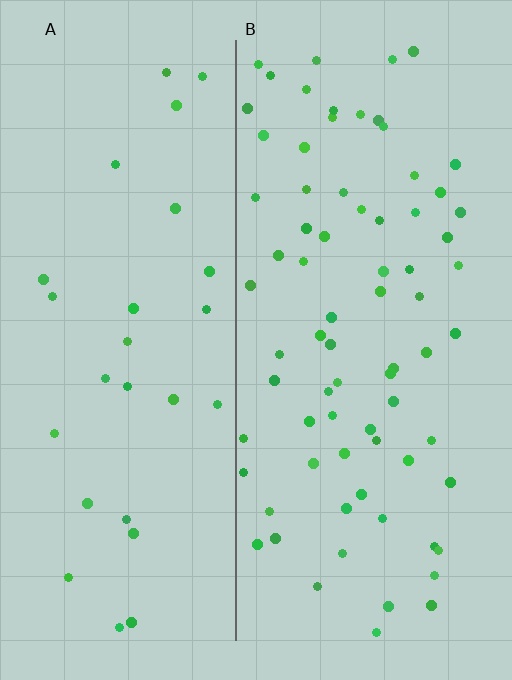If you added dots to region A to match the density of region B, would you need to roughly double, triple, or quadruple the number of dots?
Approximately triple.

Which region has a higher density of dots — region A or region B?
B (the right).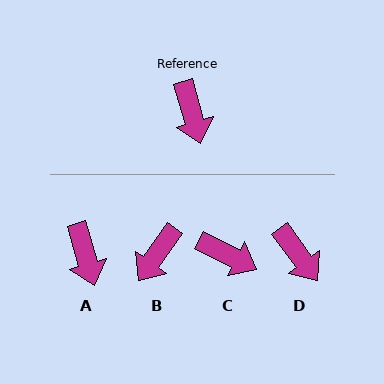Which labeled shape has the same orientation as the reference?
A.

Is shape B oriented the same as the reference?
No, it is off by about 51 degrees.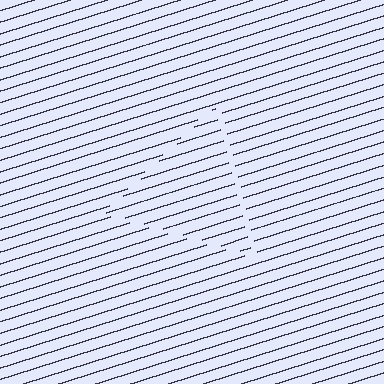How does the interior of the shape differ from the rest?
The interior of the shape contains the same grating, shifted by half a period — the contour is defined by the phase discontinuity where line-ends from the inner and outer gratings abut.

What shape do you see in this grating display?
An illusory triangle. The interior of the shape contains the same grating, shifted by half a period — the contour is defined by the phase discontinuity where line-ends from the inner and outer gratings abut.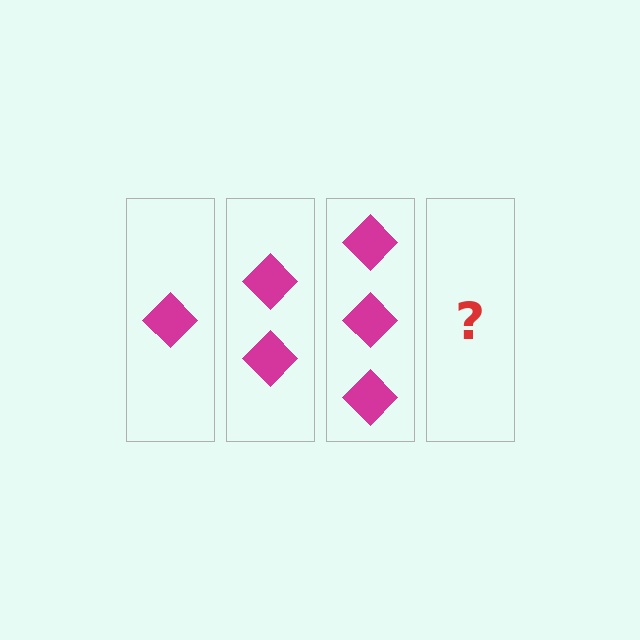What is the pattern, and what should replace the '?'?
The pattern is that each step adds one more diamond. The '?' should be 4 diamonds.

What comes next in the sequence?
The next element should be 4 diamonds.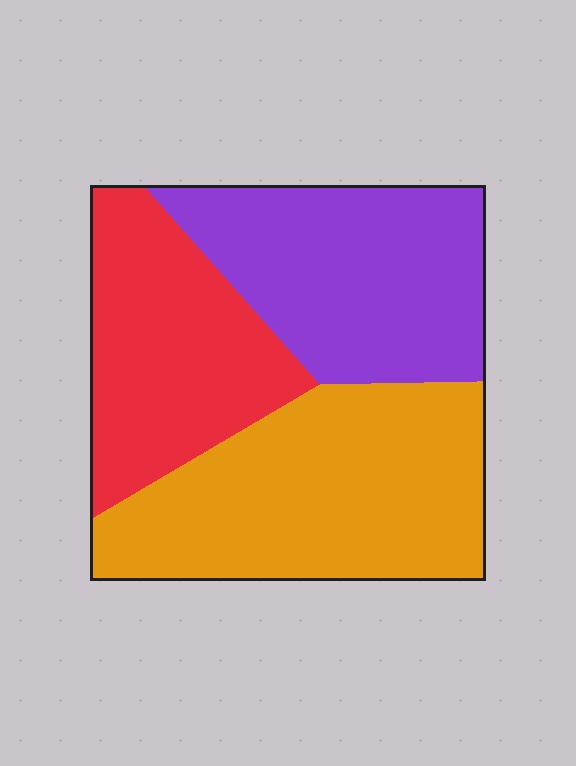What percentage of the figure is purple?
Purple takes up about one third (1/3) of the figure.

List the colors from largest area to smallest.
From largest to smallest: orange, purple, red.